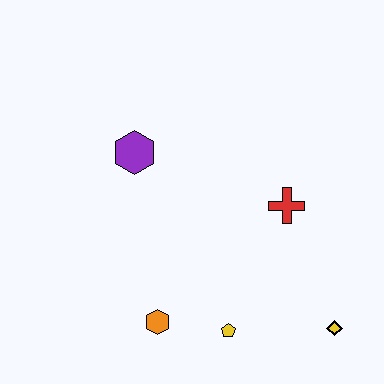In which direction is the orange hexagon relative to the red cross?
The orange hexagon is to the left of the red cross.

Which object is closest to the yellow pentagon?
The orange hexagon is closest to the yellow pentagon.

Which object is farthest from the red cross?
The orange hexagon is farthest from the red cross.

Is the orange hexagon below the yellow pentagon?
No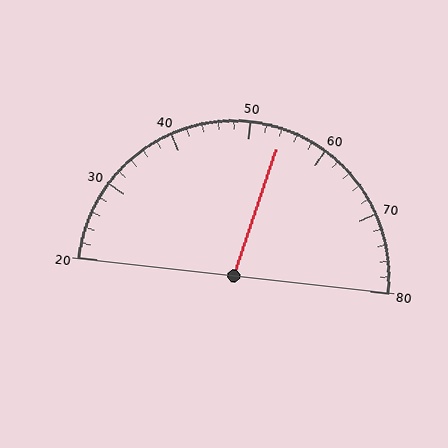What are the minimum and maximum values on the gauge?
The gauge ranges from 20 to 80.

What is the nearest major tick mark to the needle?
The nearest major tick mark is 50.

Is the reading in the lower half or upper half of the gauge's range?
The reading is in the upper half of the range (20 to 80).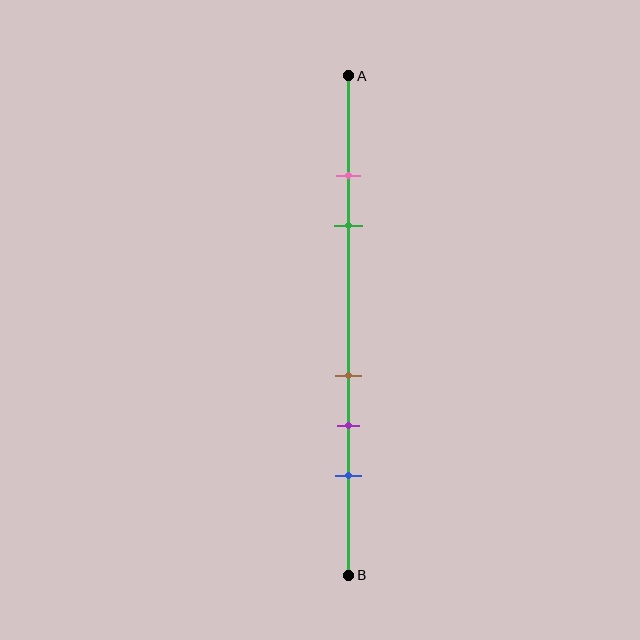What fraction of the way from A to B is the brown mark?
The brown mark is approximately 60% (0.6) of the way from A to B.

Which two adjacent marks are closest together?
The pink and green marks are the closest adjacent pair.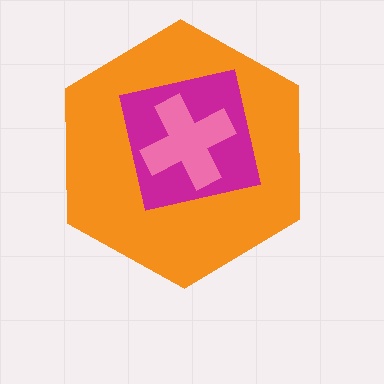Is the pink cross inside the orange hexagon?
Yes.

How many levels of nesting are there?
3.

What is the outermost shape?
The orange hexagon.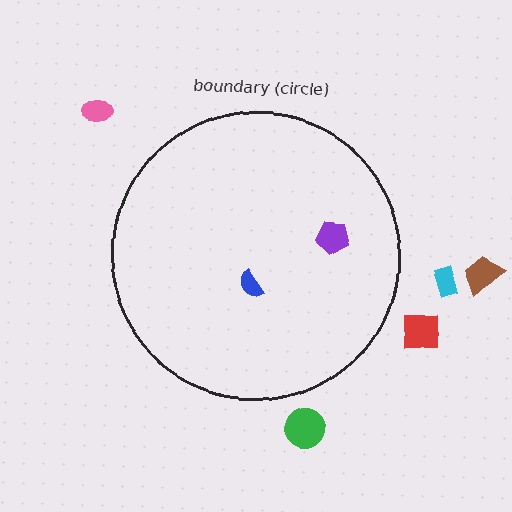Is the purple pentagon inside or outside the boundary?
Inside.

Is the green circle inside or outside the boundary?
Outside.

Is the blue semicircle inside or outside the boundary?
Inside.